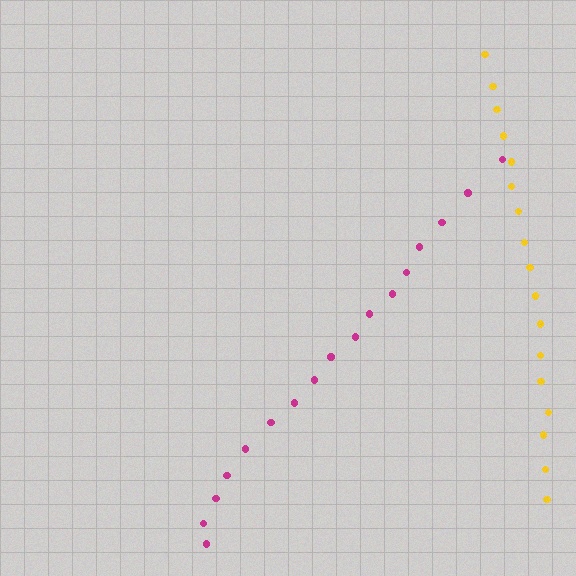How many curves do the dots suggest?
There are 2 distinct paths.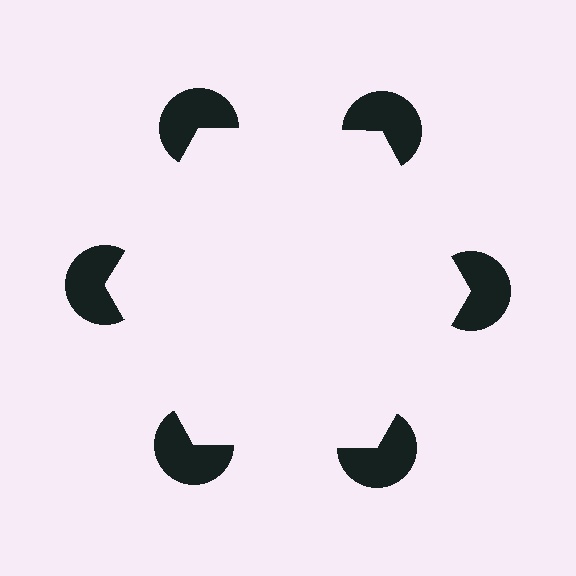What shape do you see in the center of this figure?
An illusory hexagon — its edges are inferred from the aligned wedge cuts in the pac-man discs, not physically drawn.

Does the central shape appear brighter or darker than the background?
It typically appears slightly brighter than the background, even though no actual brightness change is drawn.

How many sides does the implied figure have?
6 sides.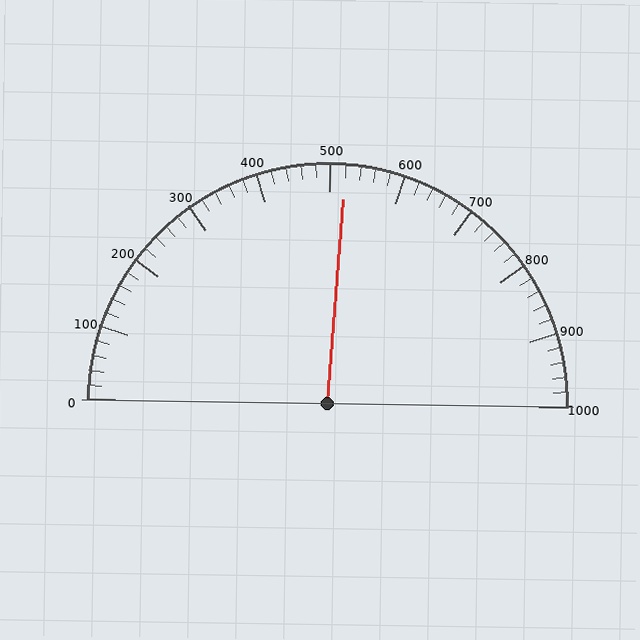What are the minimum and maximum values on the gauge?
The gauge ranges from 0 to 1000.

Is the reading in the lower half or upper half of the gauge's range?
The reading is in the upper half of the range (0 to 1000).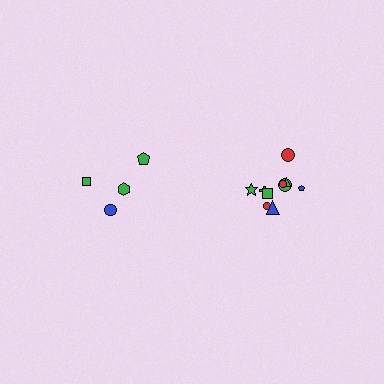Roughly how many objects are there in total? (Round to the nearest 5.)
Roughly 15 objects in total.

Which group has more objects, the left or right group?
The right group.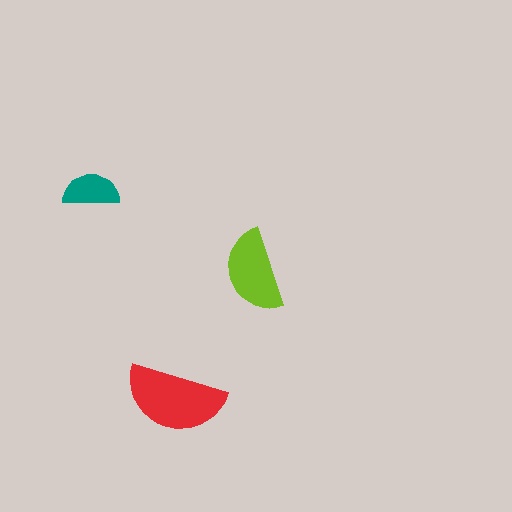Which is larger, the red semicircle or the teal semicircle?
The red one.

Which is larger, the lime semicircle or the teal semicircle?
The lime one.